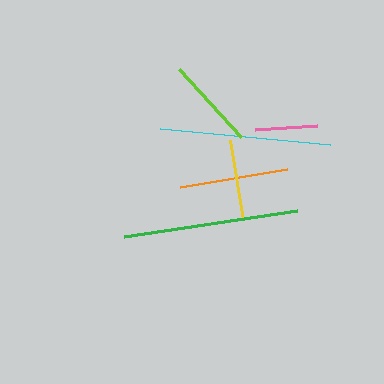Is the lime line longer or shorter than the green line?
The green line is longer than the lime line.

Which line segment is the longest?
The green line is the longest at approximately 175 pixels.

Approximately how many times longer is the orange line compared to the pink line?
The orange line is approximately 1.8 times the length of the pink line.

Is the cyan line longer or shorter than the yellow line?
The cyan line is longer than the yellow line.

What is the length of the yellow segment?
The yellow segment is approximately 80 pixels long.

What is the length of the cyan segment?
The cyan segment is approximately 171 pixels long.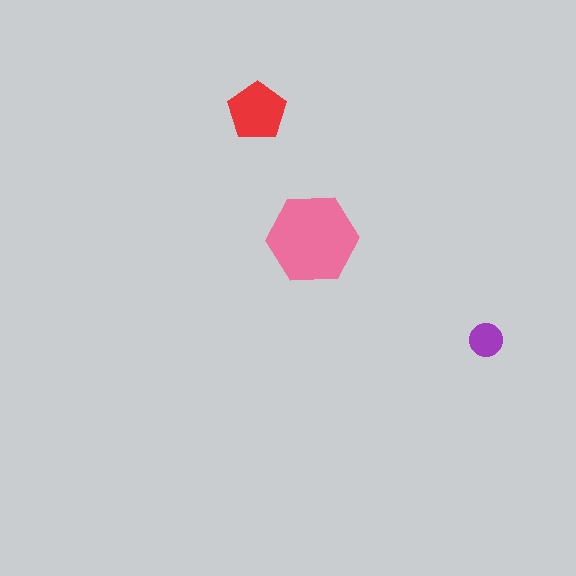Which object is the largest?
The pink hexagon.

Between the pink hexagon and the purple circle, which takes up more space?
The pink hexagon.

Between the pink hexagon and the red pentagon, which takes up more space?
The pink hexagon.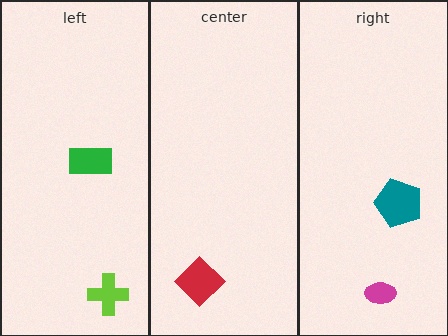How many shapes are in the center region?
1.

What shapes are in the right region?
The teal pentagon, the magenta ellipse.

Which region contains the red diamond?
The center region.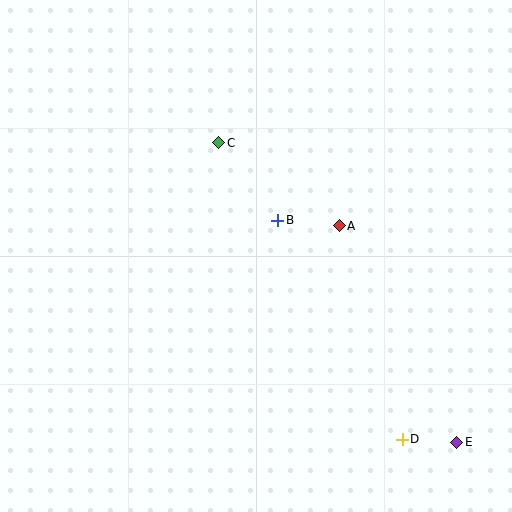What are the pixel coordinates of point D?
Point D is at (402, 439).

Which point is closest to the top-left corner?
Point C is closest to the top-left corner.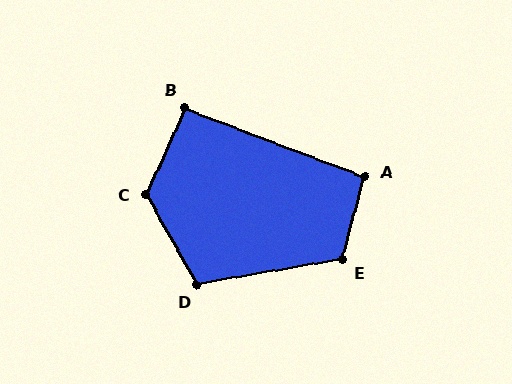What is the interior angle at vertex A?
Approximately 96 degrees (obtuse).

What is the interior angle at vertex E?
Approximately 115 degrees (obtuse).